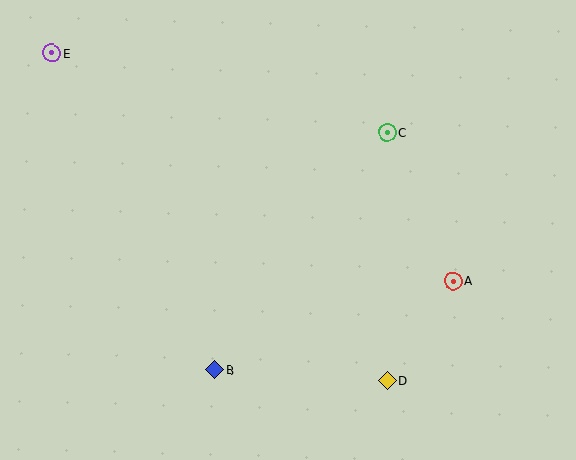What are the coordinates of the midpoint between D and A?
The midpoint between D and A is at (420, 331).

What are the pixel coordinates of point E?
Point E is at (52, 53).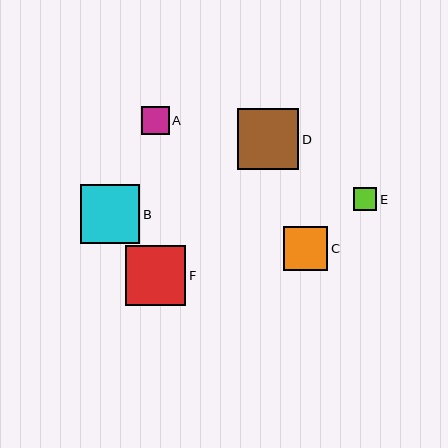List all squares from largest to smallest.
From largest to smallest: D, F, B, C, A, E.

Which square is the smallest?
Square E is the smallest with a size of approximately 23 pixels.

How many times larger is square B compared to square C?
Square B is approximately 1.4 times the size of square C.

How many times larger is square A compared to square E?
Square A is approximately 1.2 times the size of square E.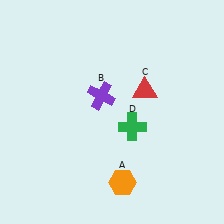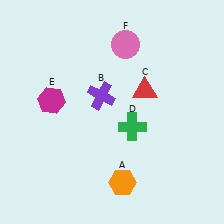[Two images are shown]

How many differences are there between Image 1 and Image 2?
There are 2 differences between the two images.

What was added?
A magenta hexagon (E), a pink circle (F) were added in Image 2.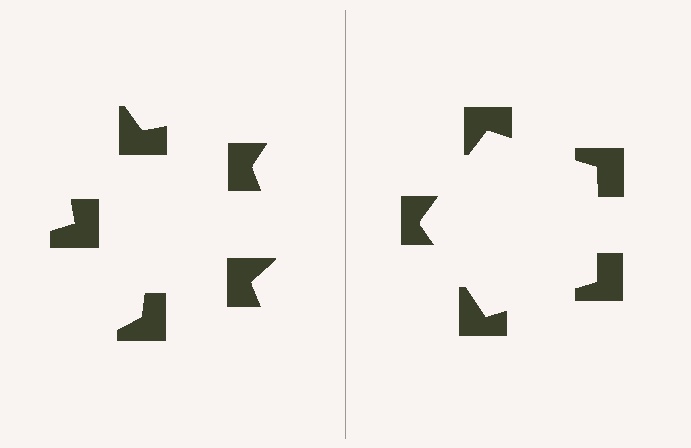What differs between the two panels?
The notched squares are positioned identically on both sides; only the wedge orientations differ. On the right they align to a pentagon; on the left they are misaligned.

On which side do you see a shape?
An illusory pentagon appears on the right side. On the left side the wedge cuts are rotated, so no coherent shape forms.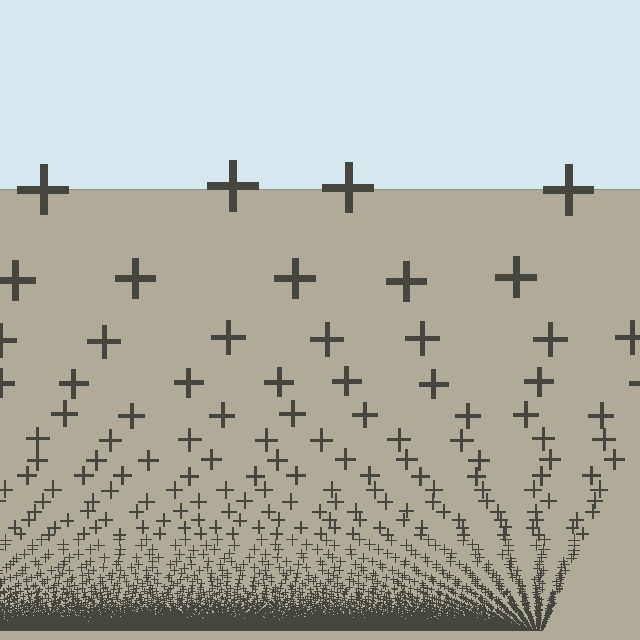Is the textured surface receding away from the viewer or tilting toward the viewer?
The surface appears to tilt toward the viewer. Texture elements get larger and sparser toward the top.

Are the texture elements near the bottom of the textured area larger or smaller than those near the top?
Smaller. The gradient is inverted — elements near the bottom are smaller and denser.